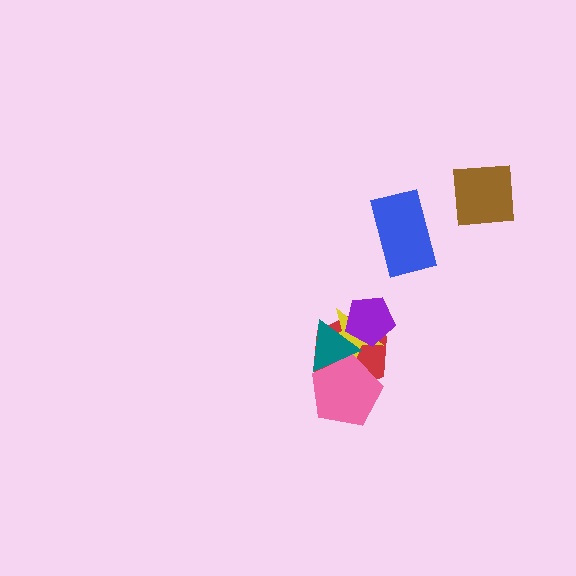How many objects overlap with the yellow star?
4 objects overlap with the yellow star.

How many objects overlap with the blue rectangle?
0 objects overlap with the blue rectangle.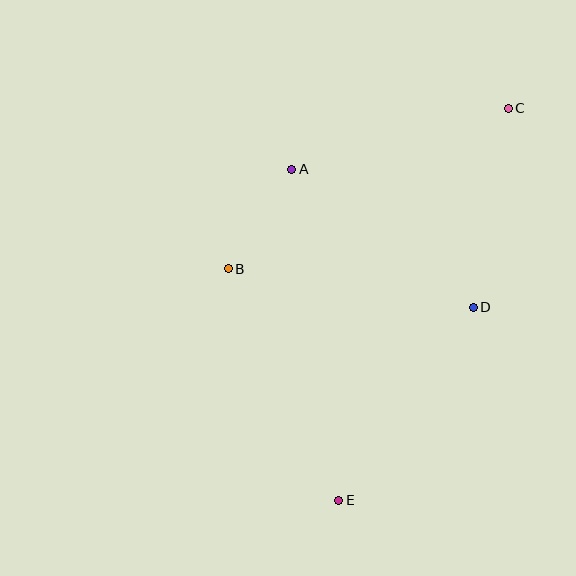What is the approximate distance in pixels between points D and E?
The distance between D and E is approximately 235 pixels.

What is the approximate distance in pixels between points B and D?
The distance between B and D is approximately 248 pixels.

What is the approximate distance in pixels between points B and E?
The distance between B and E is approximately 257 pixels.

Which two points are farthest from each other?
Points C and E are farthest from each other.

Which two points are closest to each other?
Points A and B are closest to each other.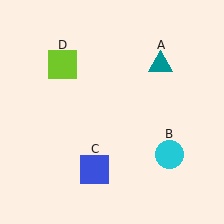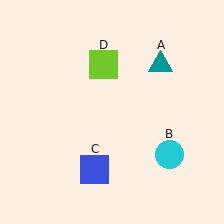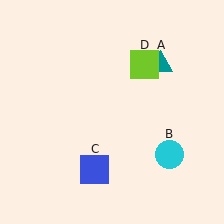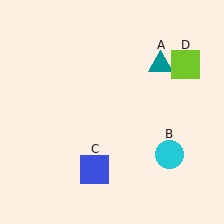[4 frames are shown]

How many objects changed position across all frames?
1 object changed position: lime square (object D).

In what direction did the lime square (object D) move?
The lime square (object D) moved right.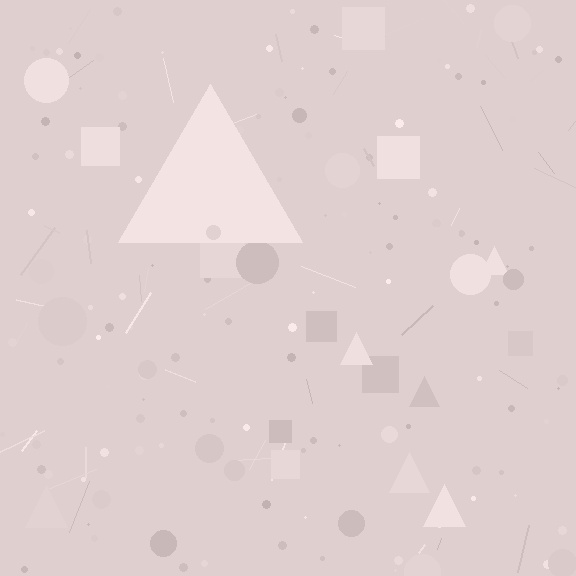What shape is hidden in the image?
A triangle is hidden in the image.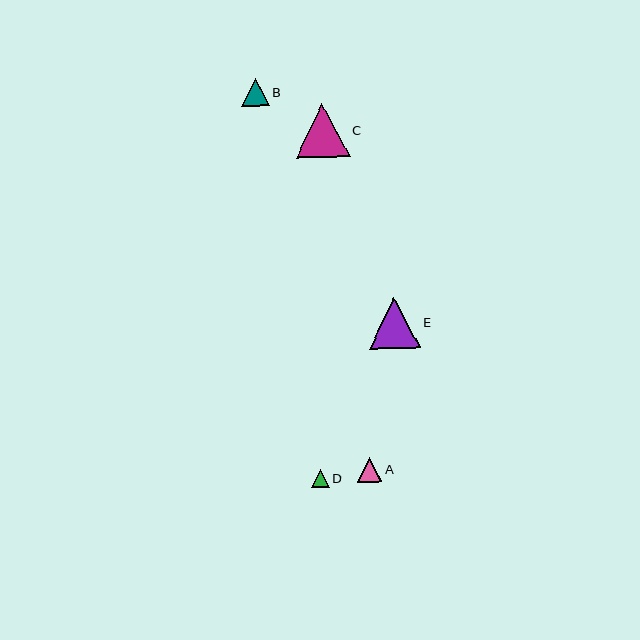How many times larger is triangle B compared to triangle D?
Triangle B is approximately 1.5 times the size of triangle D.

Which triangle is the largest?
Triangle C is the largest with a size of approximately 54 pixels.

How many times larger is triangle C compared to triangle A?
Triangle C is approximately 2.2 times the size of triangle A.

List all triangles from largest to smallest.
From largest to smallest: C, E, B, A, D.